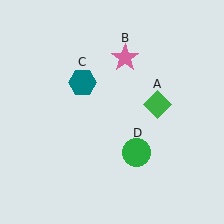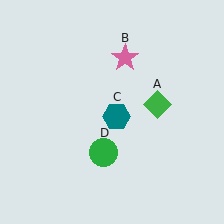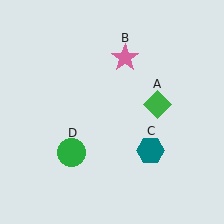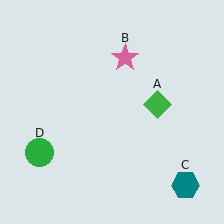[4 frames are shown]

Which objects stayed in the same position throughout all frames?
Green diamond (object A) and pink star (object B) remained stationary.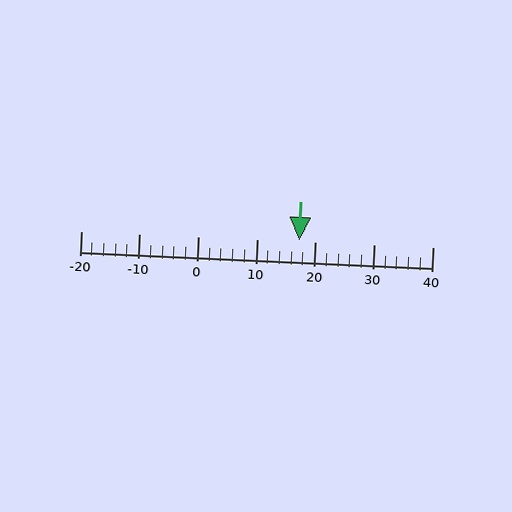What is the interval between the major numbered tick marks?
The major tick marks are spaced 10 units apart.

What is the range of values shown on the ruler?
The ruler shows values from -20 to 40.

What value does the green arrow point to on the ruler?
The green arrow points to approximately 17.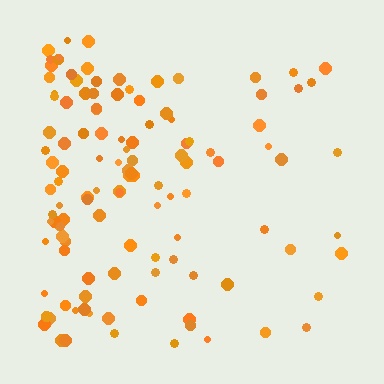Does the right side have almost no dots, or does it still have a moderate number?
Still a moderate number, just noticeably fewer than the left.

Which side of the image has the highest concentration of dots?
The left.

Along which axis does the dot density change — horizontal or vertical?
Horizontal.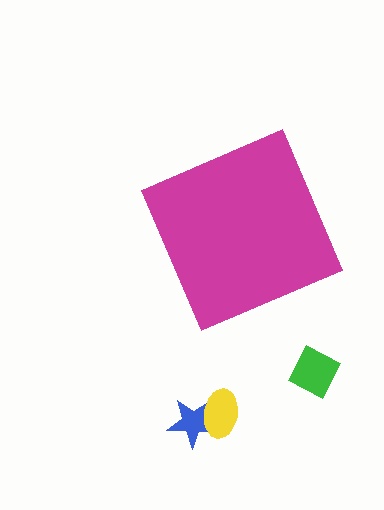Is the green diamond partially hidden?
No, the green diamond is fully visible.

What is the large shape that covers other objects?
A magenta square.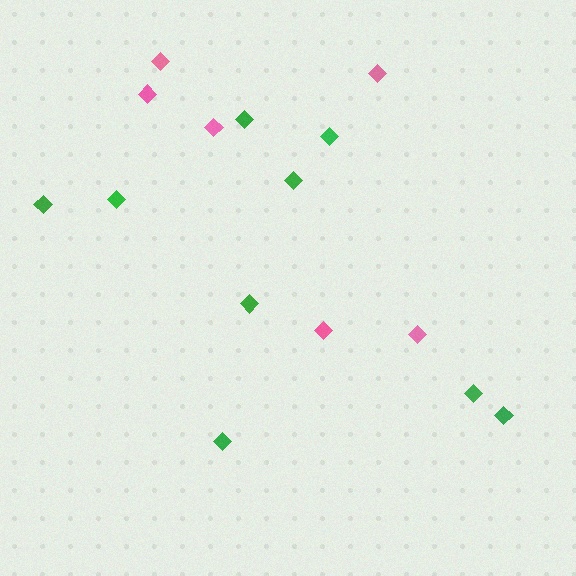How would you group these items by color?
There are 2 groups: one group of green diamonds (9) and one group of pink diamonds (6).